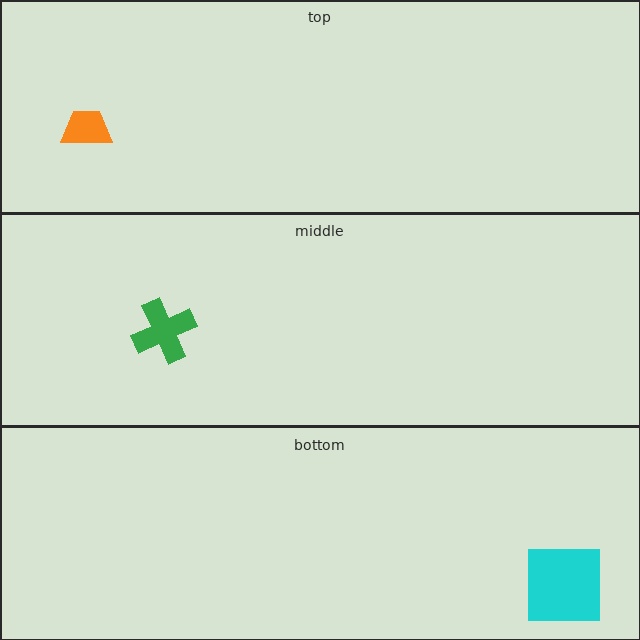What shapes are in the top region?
The orange trapezoid.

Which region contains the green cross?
The middle region.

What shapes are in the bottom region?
The cyan square.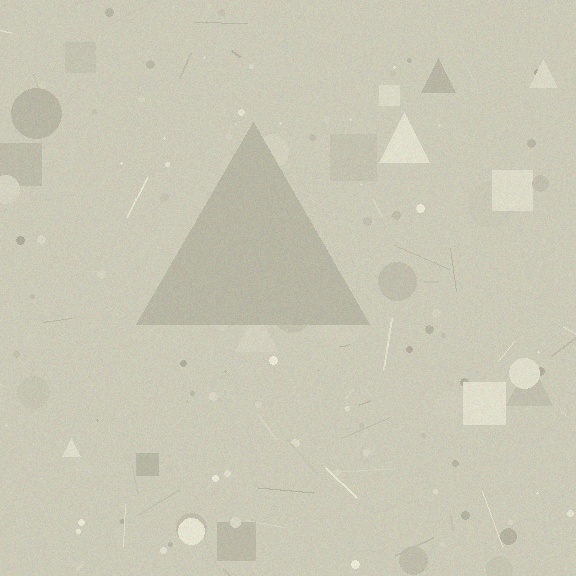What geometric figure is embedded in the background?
A triangle is embedded in the background.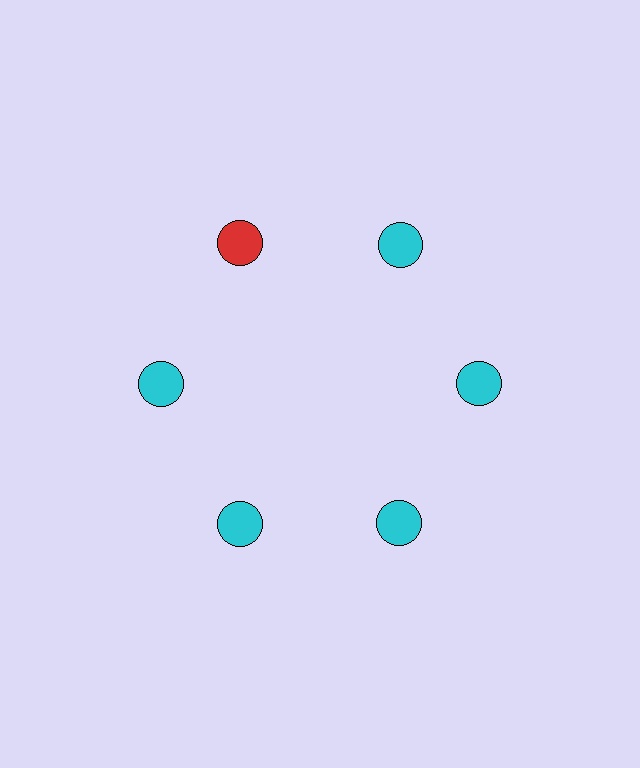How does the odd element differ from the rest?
It has a different color: red instead of cyan.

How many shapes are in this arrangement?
There are 6 shapes arranged in a ring pattern.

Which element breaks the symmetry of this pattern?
The red circle at roughly the 11 o'clock position breaks the symmetry. All other shapes are cyan circles.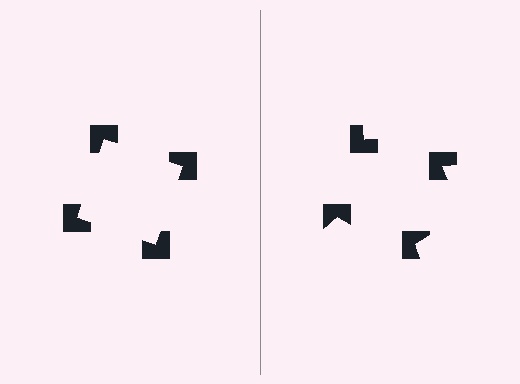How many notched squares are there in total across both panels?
8 — 4 on each side.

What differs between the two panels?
The notched squares are positioned identically on both sides; only the wedge orientations differ. On the left they align to a square; on the right they are misaligned.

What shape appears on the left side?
An illusory square.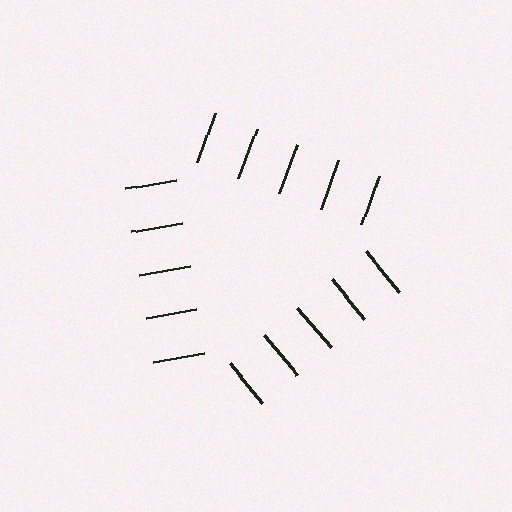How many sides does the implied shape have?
3 sides — the line-ends trace a triangle.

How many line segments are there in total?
15 — 5 along each of the 3 edges.